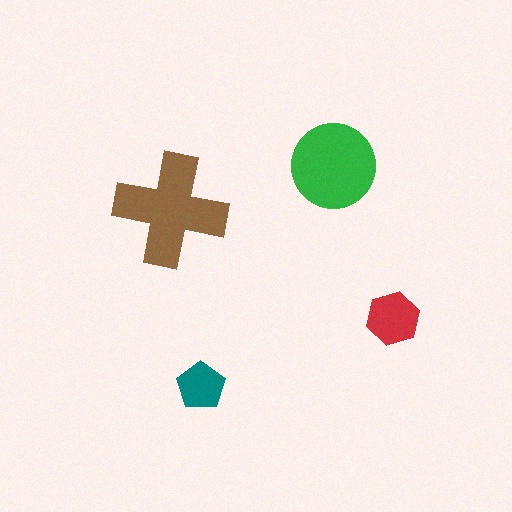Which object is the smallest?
The teal pentagon.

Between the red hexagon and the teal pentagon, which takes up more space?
The red hexagon.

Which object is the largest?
The brown cross.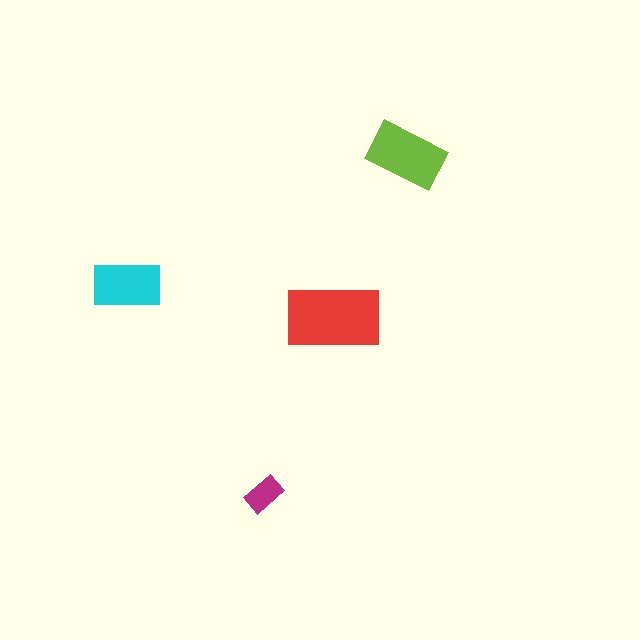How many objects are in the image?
There are 4 objects in the image.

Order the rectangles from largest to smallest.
the red one, the lime one, the cyan one, the magenta one.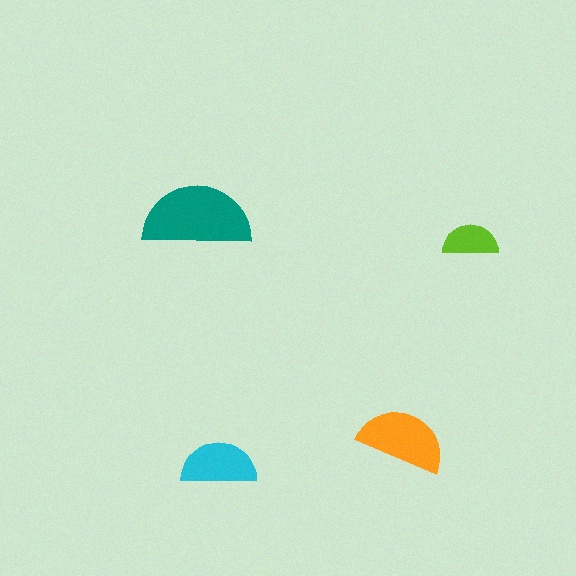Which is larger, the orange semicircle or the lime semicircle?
The orange one.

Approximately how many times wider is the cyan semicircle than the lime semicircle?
About 1.5 times wider.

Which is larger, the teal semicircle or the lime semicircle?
The teal one.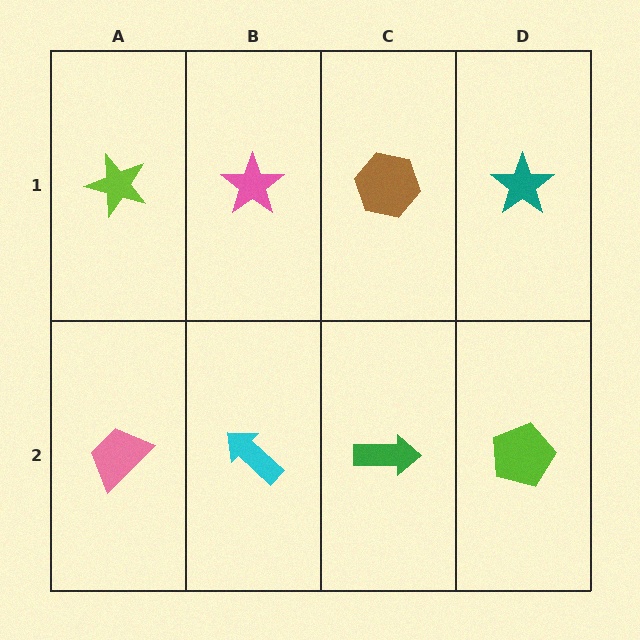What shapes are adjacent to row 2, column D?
A teal star (row 1, column D), a green arrow (row 2, column C).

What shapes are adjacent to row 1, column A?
A pink trapezoid (row 2, column A), a pink star (row 1, column B).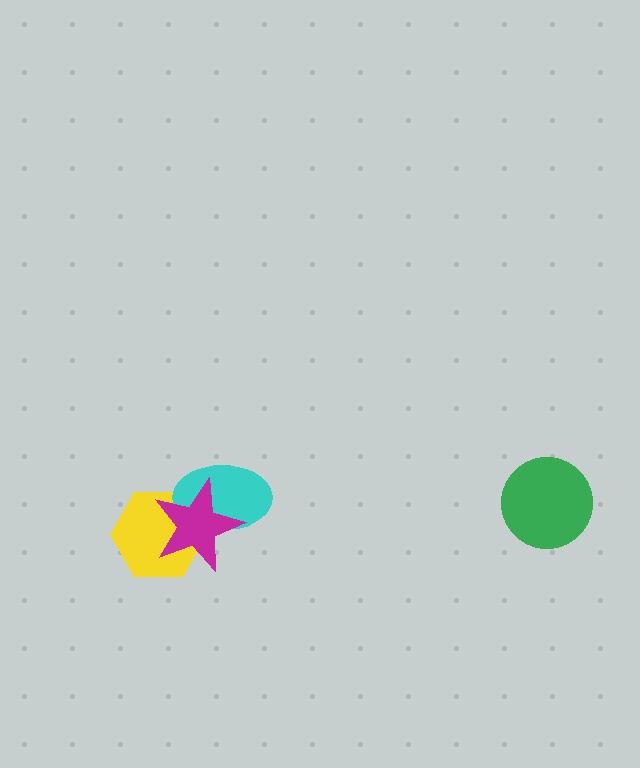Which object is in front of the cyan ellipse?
The magenta star is in front of the cyan ellipse.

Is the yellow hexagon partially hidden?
Yes, it is partially covered by another shape.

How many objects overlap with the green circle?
0 objects overlap with the green circle.